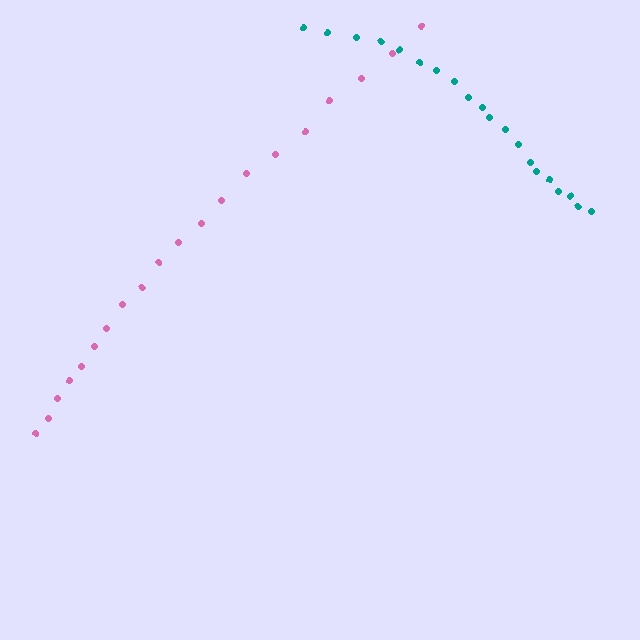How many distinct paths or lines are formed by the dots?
There are 2 distinct paths.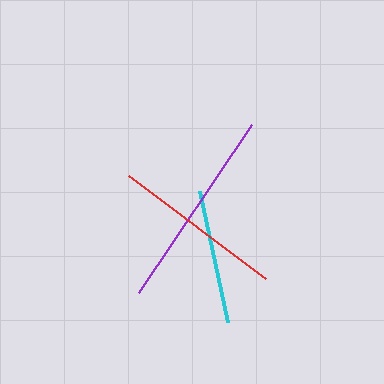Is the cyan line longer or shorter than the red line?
The red line is longer than the cyan line.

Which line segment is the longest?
The purple line is the longest at approximately 203 pixels.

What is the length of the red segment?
The red segment is approximately 171 pixels long.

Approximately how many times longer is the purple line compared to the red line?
The purple line is approximately 1.2 times the length of the red line.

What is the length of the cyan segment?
The cyan segment is approximately 134 pixels long.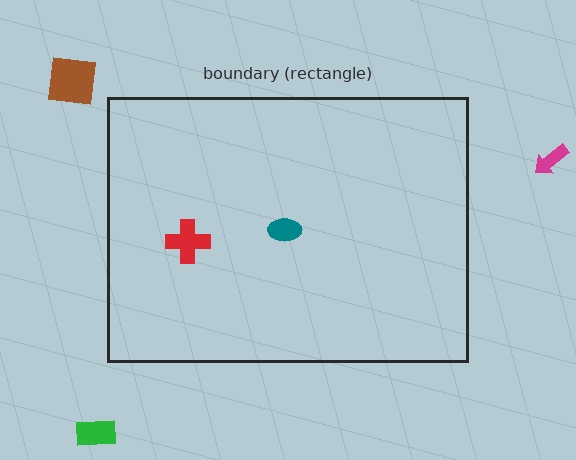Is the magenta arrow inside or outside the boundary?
Outside.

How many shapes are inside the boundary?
2 inside, 3 outside.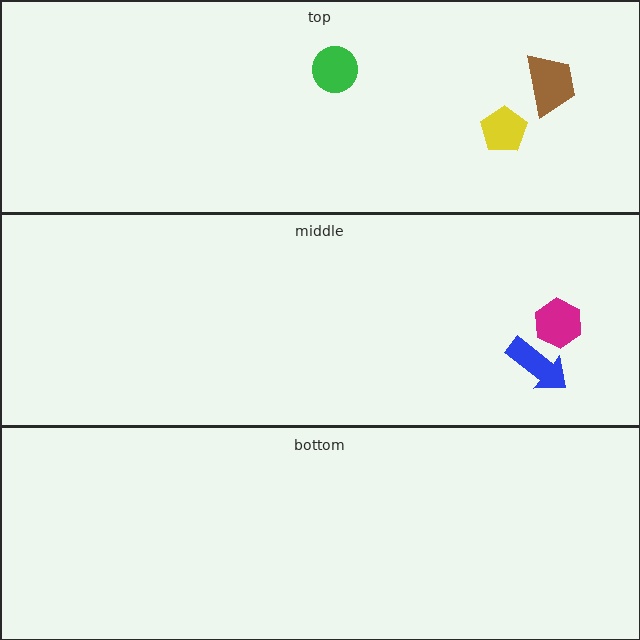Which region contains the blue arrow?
The middle region.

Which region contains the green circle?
The top region.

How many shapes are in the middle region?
2.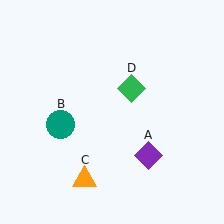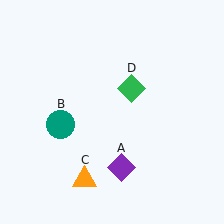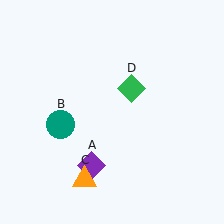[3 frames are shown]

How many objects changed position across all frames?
1 object changed position: purple diamond (object A).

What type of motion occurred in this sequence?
The purple diamond (object A) rotated clockwise around the center of the scene.